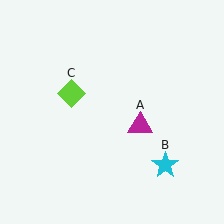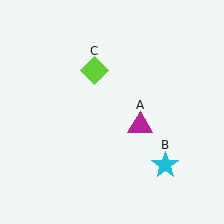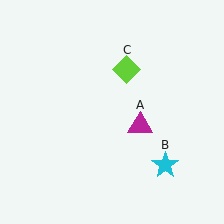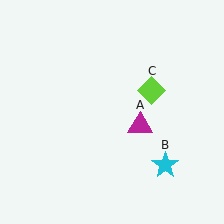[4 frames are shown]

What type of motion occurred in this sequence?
The lime diamond (object C) rotated clockwise around the center of the scene.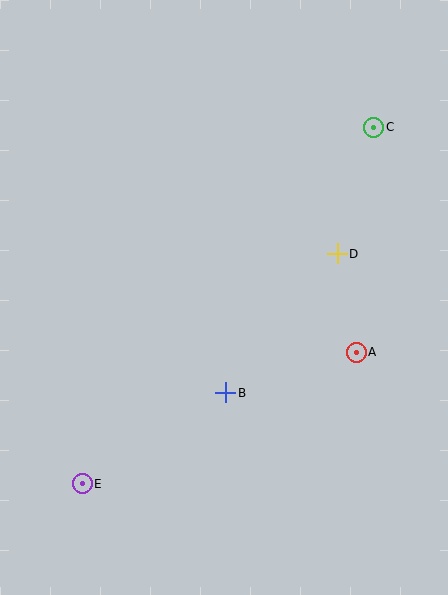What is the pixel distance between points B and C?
The distance between B and C is 304 pixels.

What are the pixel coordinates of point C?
Point C is at (374, 127).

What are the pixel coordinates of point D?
Point D is at (337, 254).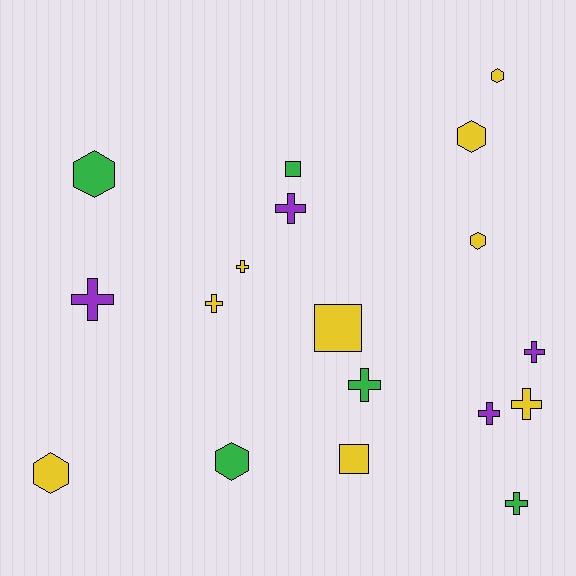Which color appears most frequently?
Yellow, with 9 objects.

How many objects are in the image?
There are 18 objects.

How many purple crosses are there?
There are 4 purple crosses.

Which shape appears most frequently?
Cross, with 9 objects.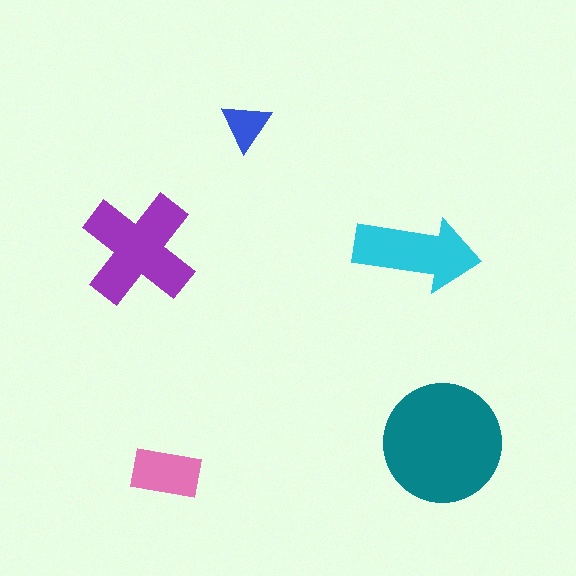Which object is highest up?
The blue triangle is topmost.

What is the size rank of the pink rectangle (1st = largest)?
4th.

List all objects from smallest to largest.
The blue triangle, the pink rectangle, the cyan arrow, the purple cross, the teal circle.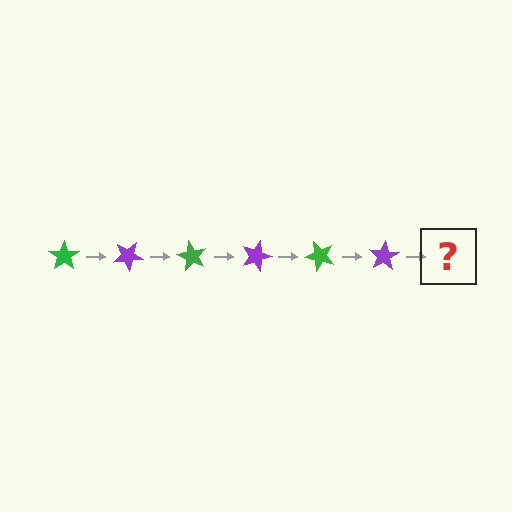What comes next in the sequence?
The next element should be a green star, rotated 180 degrees from the start.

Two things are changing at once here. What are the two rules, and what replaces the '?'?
The two rules are that it rotates 30 degrees each step and the color cycles through green and purple. The '?' should be a green star, rotated 180 degrees from the start.